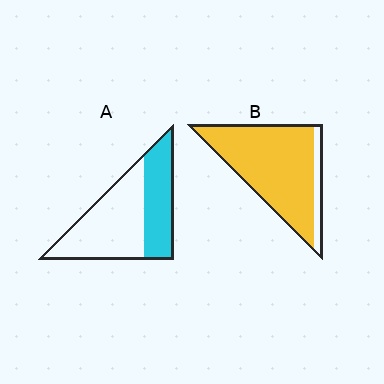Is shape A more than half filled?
No.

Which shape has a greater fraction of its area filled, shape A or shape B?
Shape B.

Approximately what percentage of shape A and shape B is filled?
A is approximately 40% and B is approximately 85%.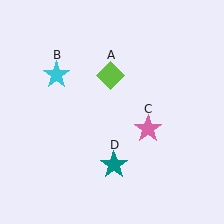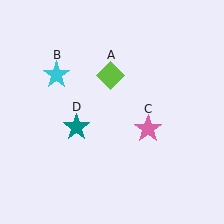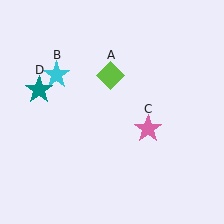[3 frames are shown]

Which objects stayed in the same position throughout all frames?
Lime diamond (object A) and cyan star (object B) and pink star (object C) remained stationary.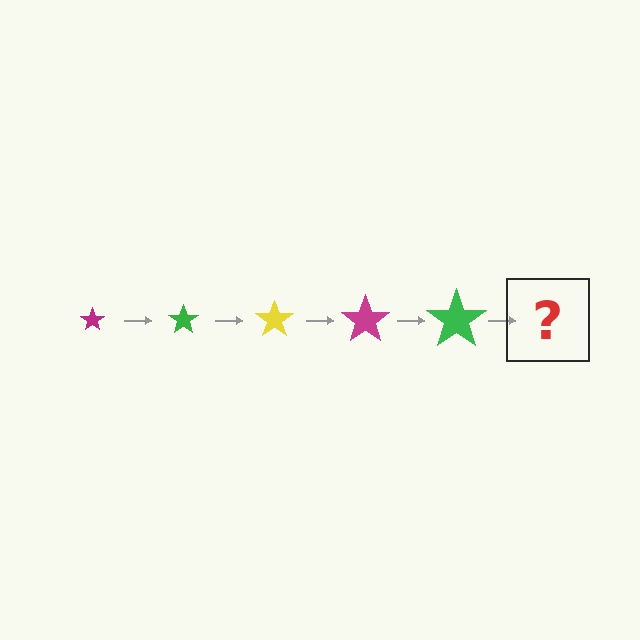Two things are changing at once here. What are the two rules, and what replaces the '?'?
The two rules are that the star grows larger each step and the color cycles through magenta, green, and yellow. The '?' should be a yellow star, larger than the previous one.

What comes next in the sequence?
The next element should be a yellow star, larger than the previous one.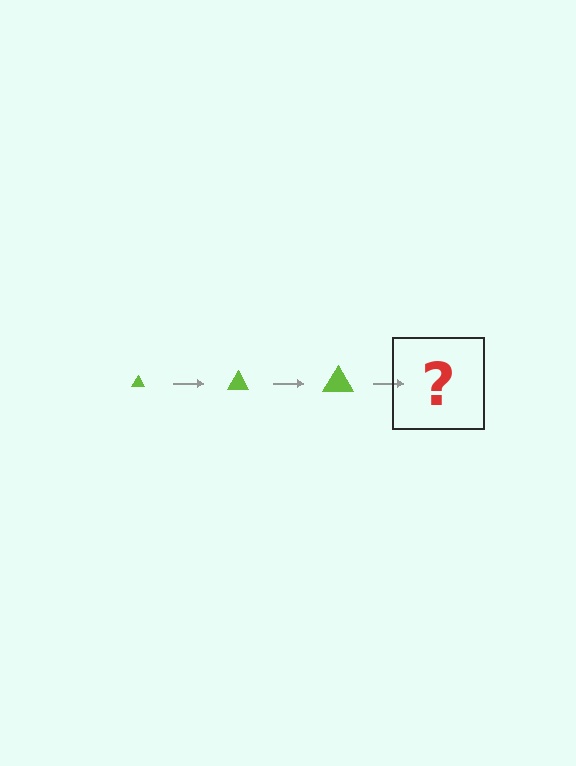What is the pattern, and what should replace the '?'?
The pattern is that the triangle gets progressively larger each step. The '?' should be a lime triangle, larger than the previous one.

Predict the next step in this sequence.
The next step is a lime triangle, larger than the previous one.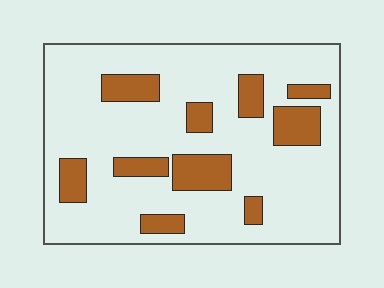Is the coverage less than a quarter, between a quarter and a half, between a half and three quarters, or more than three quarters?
Less than a quarter.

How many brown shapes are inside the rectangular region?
10.